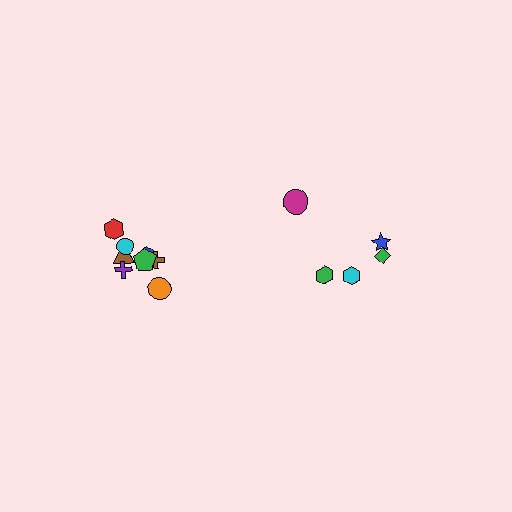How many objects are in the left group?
There are 8 objects.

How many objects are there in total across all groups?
There are 13 objects.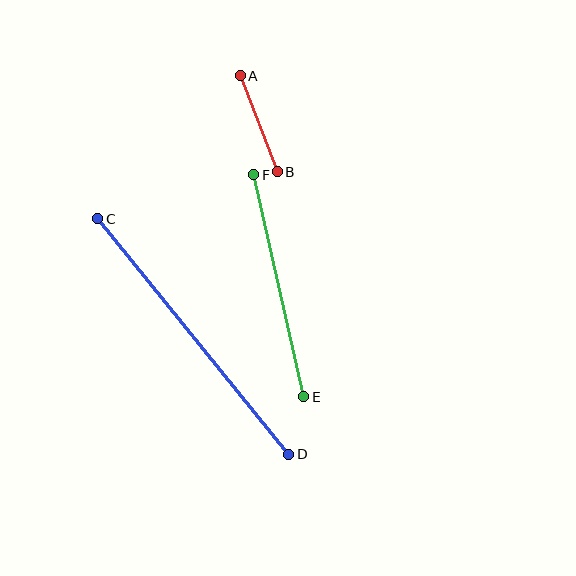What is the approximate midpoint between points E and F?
The midpoint is at approximately (279, 286) pixels.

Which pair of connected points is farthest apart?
Points C and D are farthest apart.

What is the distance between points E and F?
The distance is approximately 227 pixels.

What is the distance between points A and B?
The distance is approximately 103 pixels.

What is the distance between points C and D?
The distance is approximately 303 pixels.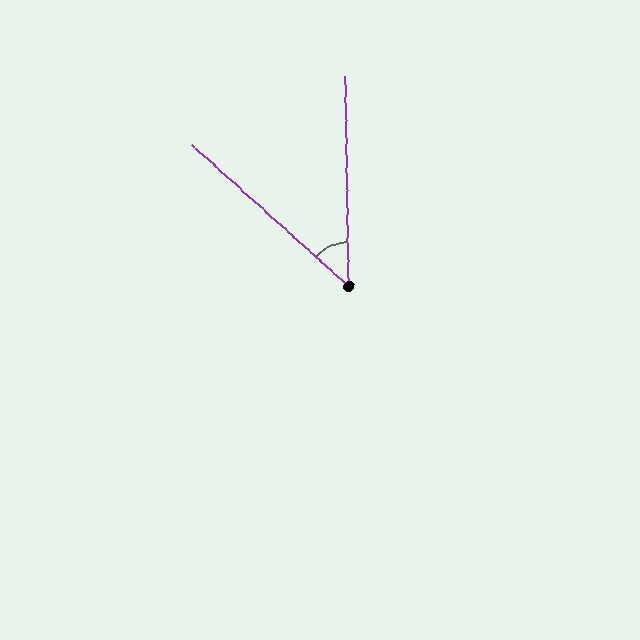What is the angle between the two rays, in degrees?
Approximately 47 degrees.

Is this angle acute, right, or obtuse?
It is acute.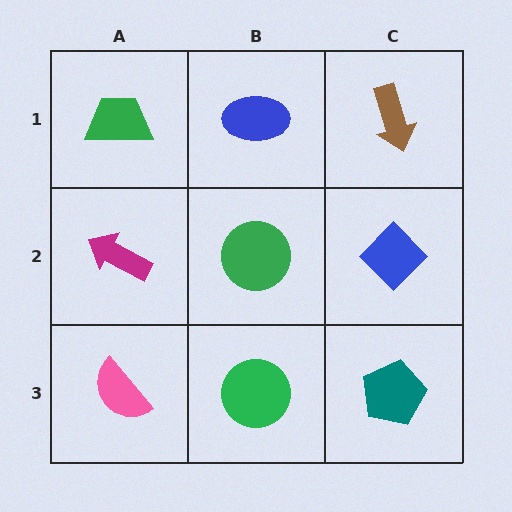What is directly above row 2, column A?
A green trapezoid.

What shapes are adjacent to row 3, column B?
A green circle (row 2, column B), a pink semicircle (row 3, column A), a teal pentagon (row 3, column C).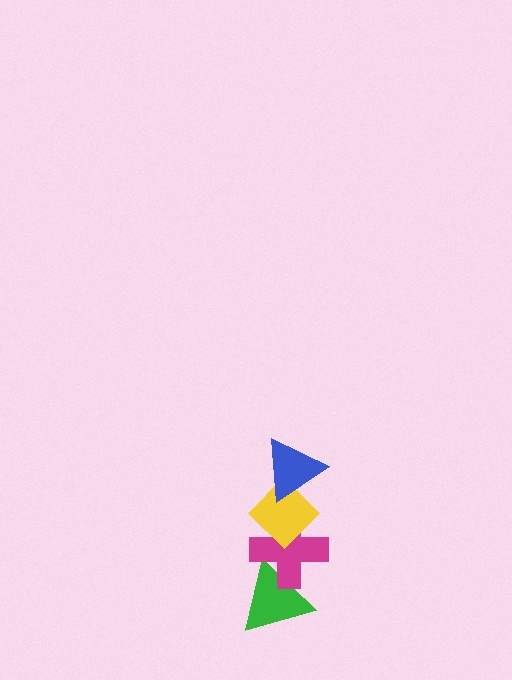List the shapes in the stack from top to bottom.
From top to bottom: the blue triangle, the yellow diamond, the magenta cross, the green triangle.